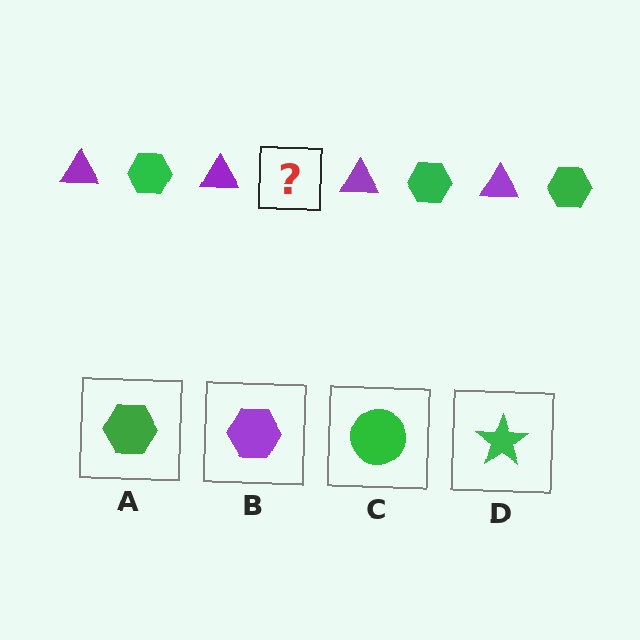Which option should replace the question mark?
Option A.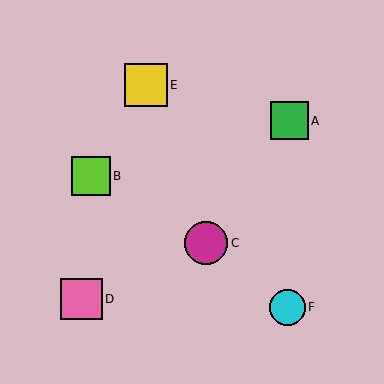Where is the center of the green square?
The center of the green square is at (289, 121).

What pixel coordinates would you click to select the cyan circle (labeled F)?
Click at (287, 307) to select the cyan circle F.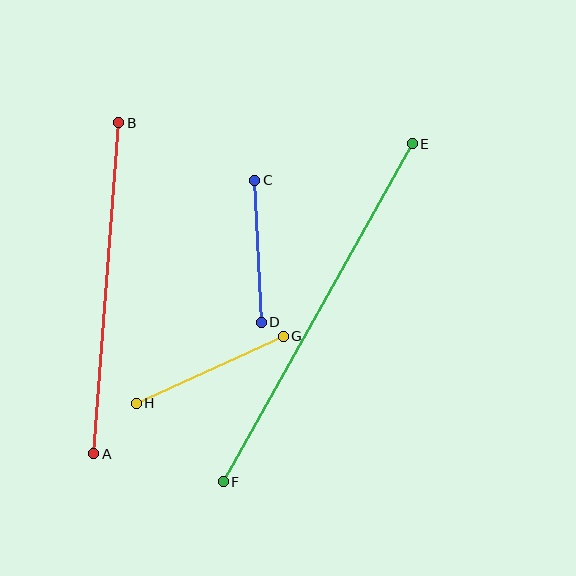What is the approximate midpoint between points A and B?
The midpoint is at approximately (106, 288) pixels.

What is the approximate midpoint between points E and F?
The midpoint is at approximately (318, 313) pixels.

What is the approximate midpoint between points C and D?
The midpoint is at approximately (258, 251) pixels.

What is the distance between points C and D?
The distance is approximately 142 pixels.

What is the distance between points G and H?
The distance is approximately 161 pixels.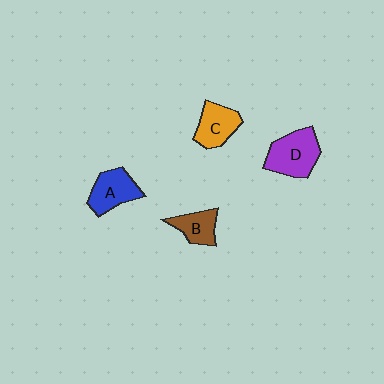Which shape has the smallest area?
Shape B (brown).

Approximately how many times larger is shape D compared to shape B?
Approximately 1.6 times.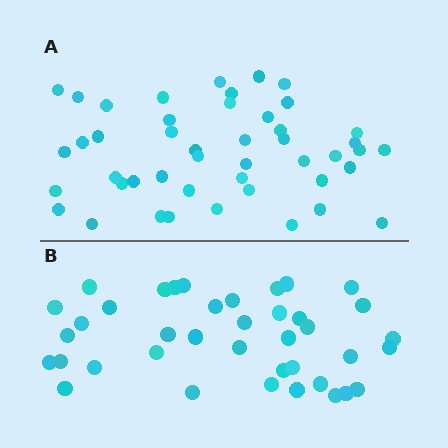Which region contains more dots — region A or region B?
Region A (the top region) has more dots.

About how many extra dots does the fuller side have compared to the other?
Region A has roughly 8 or so more dots than region B.